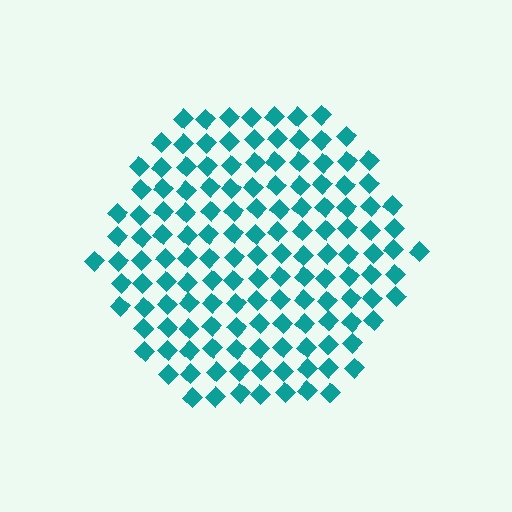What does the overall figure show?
The overall figure shows a hexagon.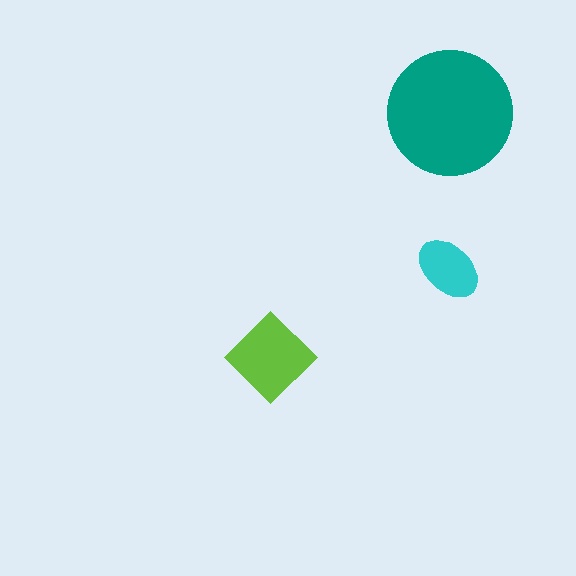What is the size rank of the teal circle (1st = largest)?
1st.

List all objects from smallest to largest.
The cyan ellipse, the lime diamond, the teal circle.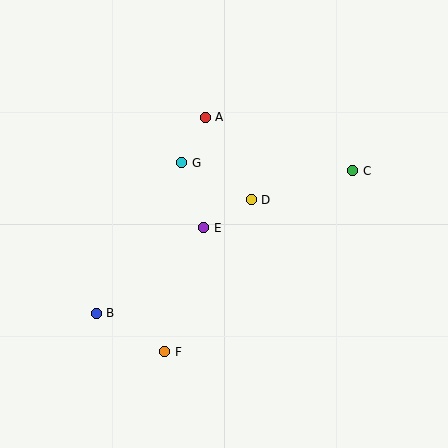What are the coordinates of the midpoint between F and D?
The midpoint between F and D is at (208, 276).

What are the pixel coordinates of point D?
Point D is at (251, 200).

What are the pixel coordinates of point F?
Point F is at (165, 352).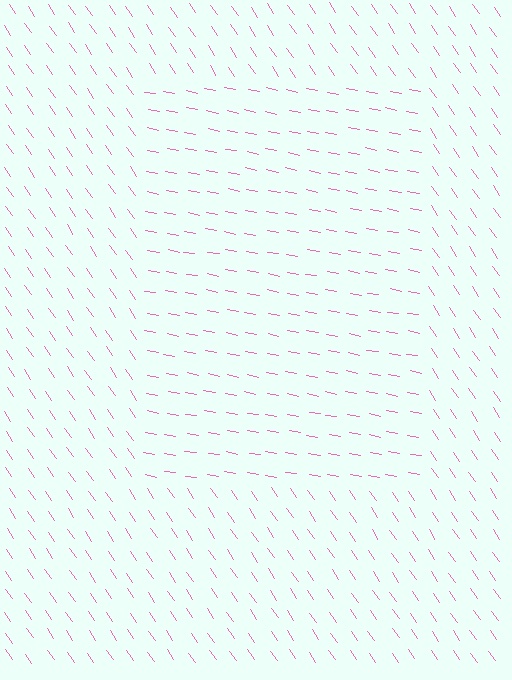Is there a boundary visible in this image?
Yes, there is a texture boundary formed by a change in line orientation.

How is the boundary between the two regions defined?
The boundary is defined purely by a change in line orientation (approximately 45 degrees difference). All lines are the same color and thickness.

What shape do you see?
I see a rectangle.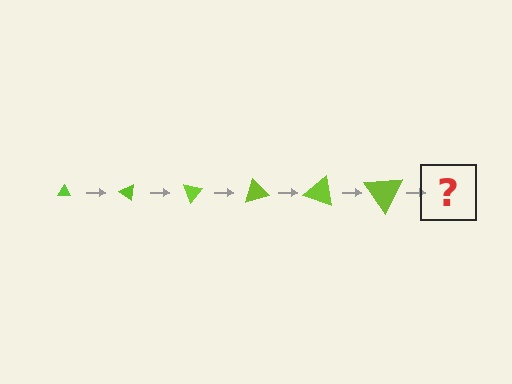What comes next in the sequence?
The next element should be a triangle, larger than the previous one and rotated 210 degrees from the start.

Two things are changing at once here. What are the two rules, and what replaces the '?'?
The two rules are that the triangle grows larger each step and it rotates 35 degrees each step. The '?' should be a triangle, larger than the previous one and rotated 210 degrees from the start.